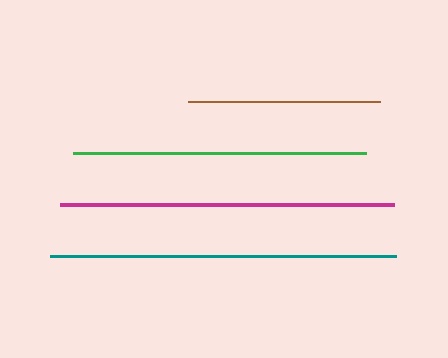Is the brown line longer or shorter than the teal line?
The teal line is longer than the brown line.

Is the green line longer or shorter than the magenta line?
The magenta line is longer than the green line.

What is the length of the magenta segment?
The magenta segment is approximately 335 pixels long.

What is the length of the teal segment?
The teal segment is approximately 346 pixels long.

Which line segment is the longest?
The teal line is the longest at approximately 346 pixels.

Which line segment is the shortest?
The brown line is the shortest at approximately 192 pixels.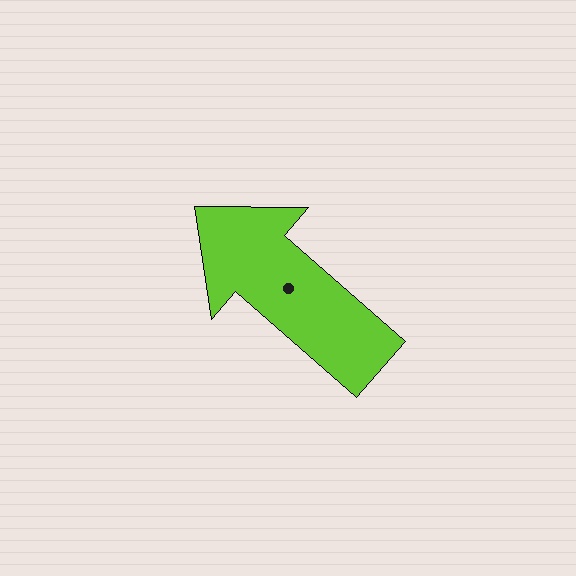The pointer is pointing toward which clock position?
Roughly 10 o'clock.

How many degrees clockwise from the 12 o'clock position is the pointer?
Approximately 311 degrees.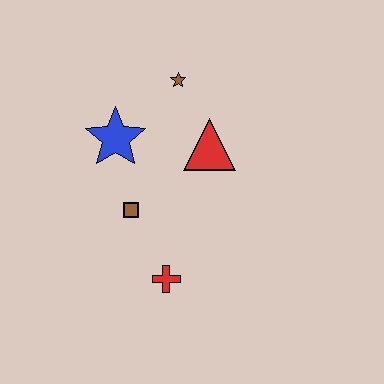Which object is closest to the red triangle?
The brown star is closest to the red triangle.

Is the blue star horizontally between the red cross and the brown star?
No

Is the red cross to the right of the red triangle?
No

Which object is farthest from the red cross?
The brown star is farthest from the red cross.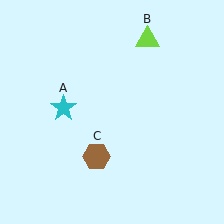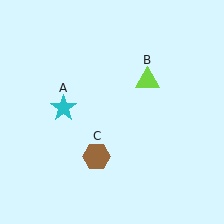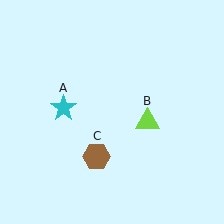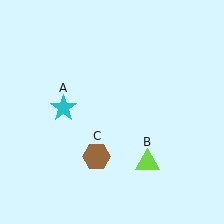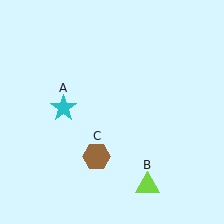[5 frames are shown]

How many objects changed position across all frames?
1 object changed position: lime triangle (object B).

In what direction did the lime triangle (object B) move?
The lime triangle (object B) moved down.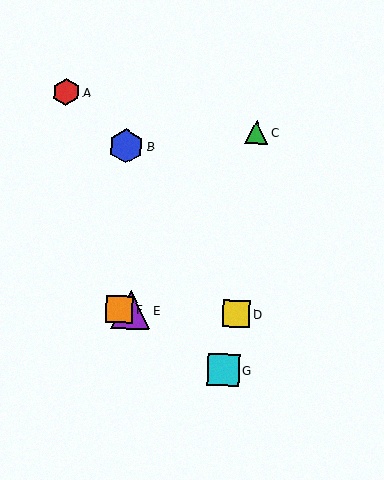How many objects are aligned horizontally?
3 objects (D, E, F) are aligned horizontally.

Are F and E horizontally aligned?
Yes, both are at y≈309.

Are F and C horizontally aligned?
No, F is at y≈309 and C is at y≈133.